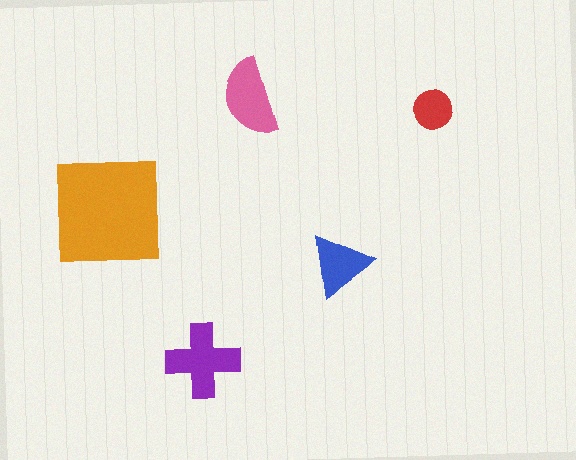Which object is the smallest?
The red circle.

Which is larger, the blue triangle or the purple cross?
The purple cross.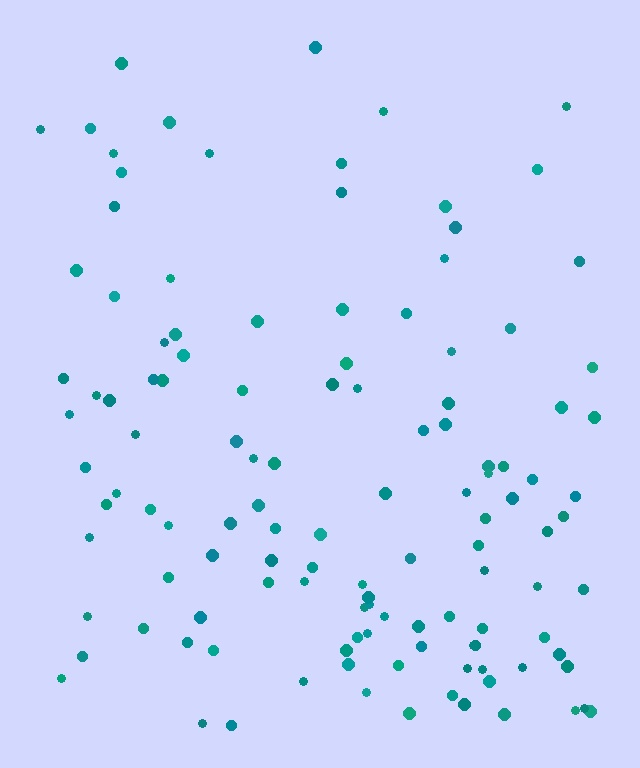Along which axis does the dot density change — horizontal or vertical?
Vertical.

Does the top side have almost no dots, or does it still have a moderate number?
Still a moderate number, just noticeably fewer than the bottom.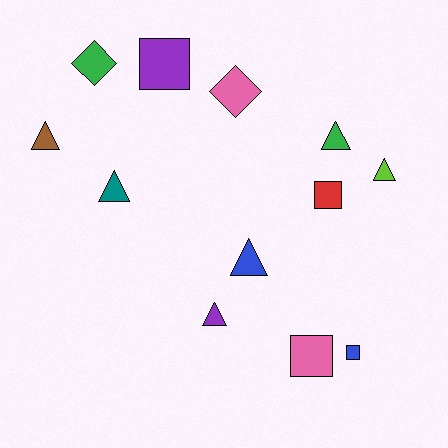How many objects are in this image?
There are 12 objects.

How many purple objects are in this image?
There are 2 purple objects.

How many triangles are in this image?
There are 6 triangles.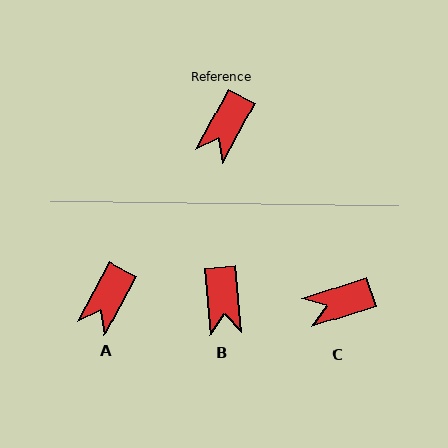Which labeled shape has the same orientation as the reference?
A.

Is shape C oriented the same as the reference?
No, it is off by about 43 degrees.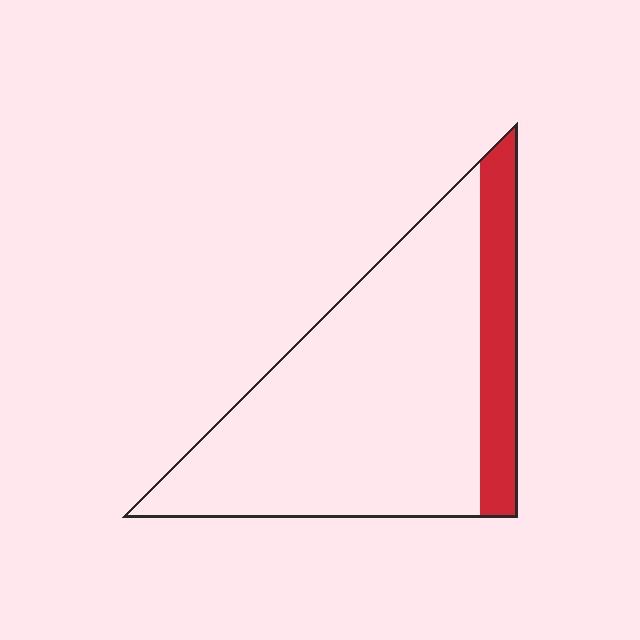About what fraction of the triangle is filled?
About one sixth (1/6).